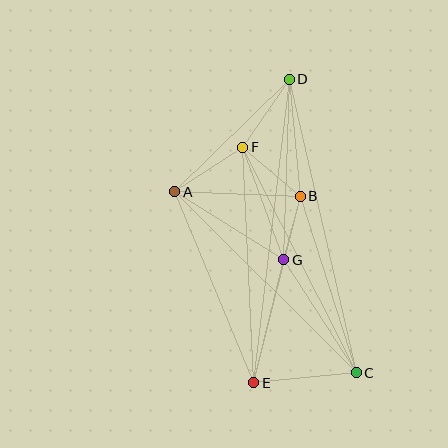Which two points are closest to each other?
Points B and G are closest to each other.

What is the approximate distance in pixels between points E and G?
The distance between E and G is approximately 126 pixels.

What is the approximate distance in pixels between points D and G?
The distance between D and G is approximately 181 pixels.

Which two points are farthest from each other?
Points D and E are farthest from each other.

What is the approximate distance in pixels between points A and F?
The distance between A and F is approximately 81 pixels.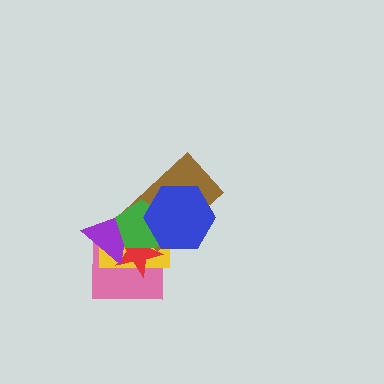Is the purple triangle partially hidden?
Yes, it is partially covered by another shape.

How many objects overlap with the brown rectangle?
5 objects overlap with the brown rectangle.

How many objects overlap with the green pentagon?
6 objects overlap with the green pentagon.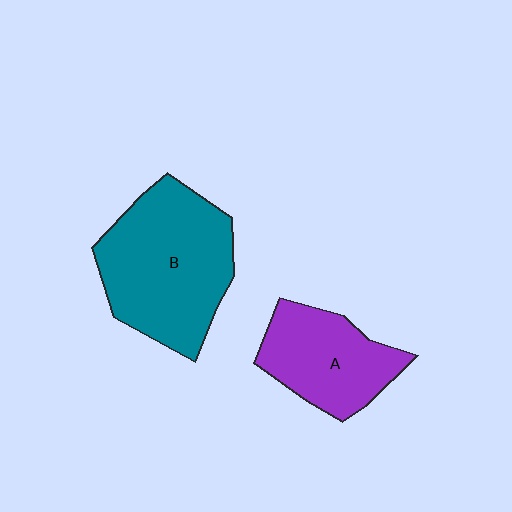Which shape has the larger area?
Shape B (teal).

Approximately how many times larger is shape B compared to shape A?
Approximately 1.6 times.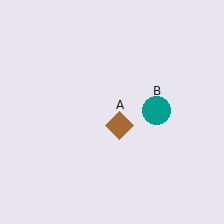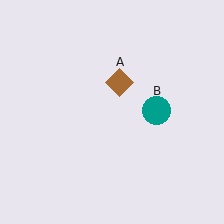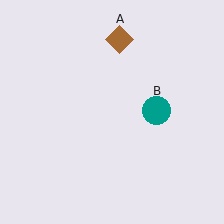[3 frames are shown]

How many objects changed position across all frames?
1 object changed position: brown diamond (object A).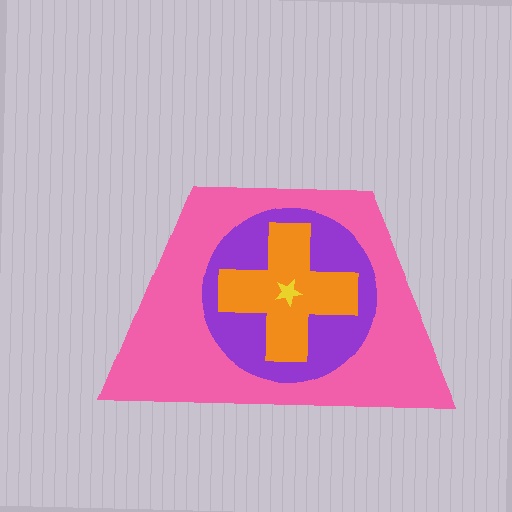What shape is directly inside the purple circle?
The orange cross.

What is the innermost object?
The yellow star.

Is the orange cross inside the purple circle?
Yes.